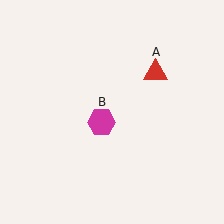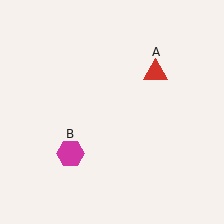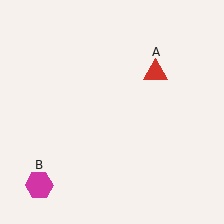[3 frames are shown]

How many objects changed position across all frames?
1 object changed position: magenta hexagon (object B).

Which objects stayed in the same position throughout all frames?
Red triangle (object A) remained stationary.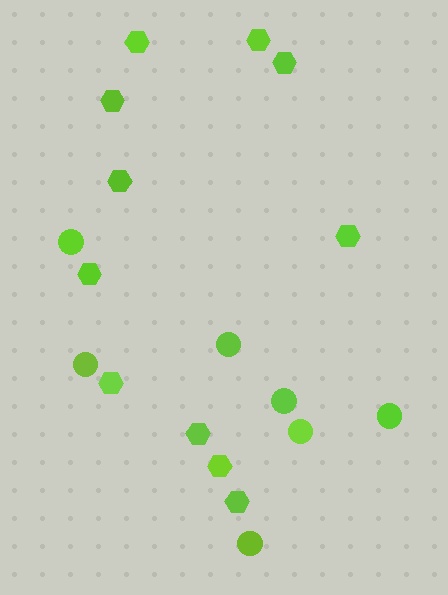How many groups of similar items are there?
There are 2 groups: one group of circles (7) and one group of hexagons (11).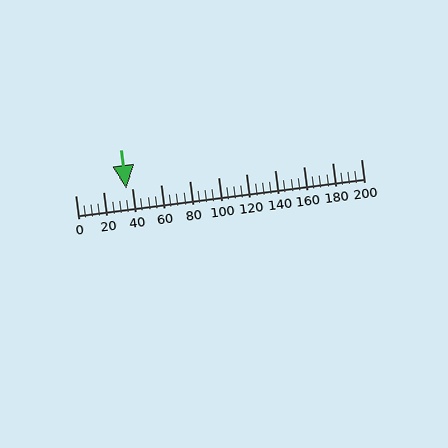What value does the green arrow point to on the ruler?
The green arrow points to approximately 36.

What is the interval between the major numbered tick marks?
The major tick marks are spaced 20 units apart.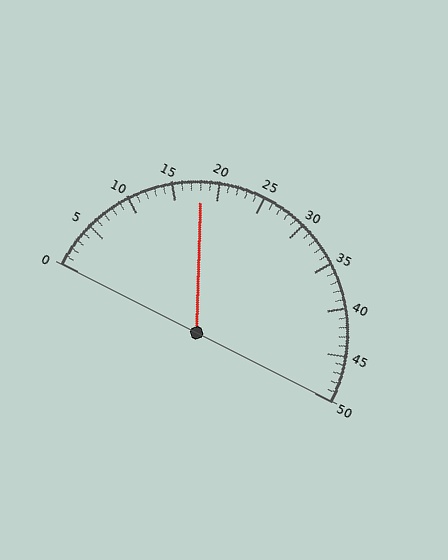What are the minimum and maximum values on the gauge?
The gauge ranges from 0 to 50.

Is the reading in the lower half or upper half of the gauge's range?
The reading is in the lower half of the range (0 to 50).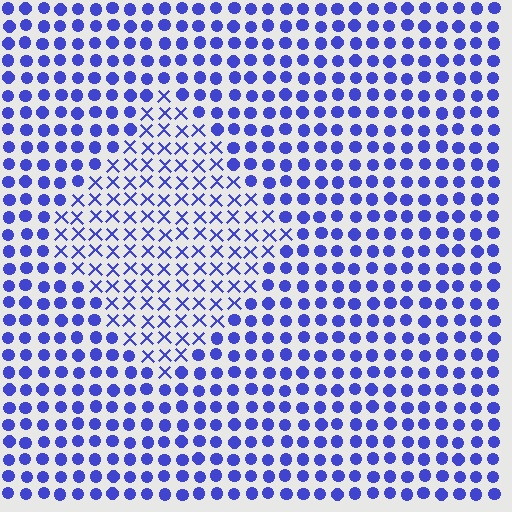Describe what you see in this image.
The image is filled with small blue elements arranged in a uniform grid. A diamond-shaped region contains X marks, while the surrounding area contains circles. The boundary is defined purely by the change in element shape.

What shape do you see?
I see a diamond.